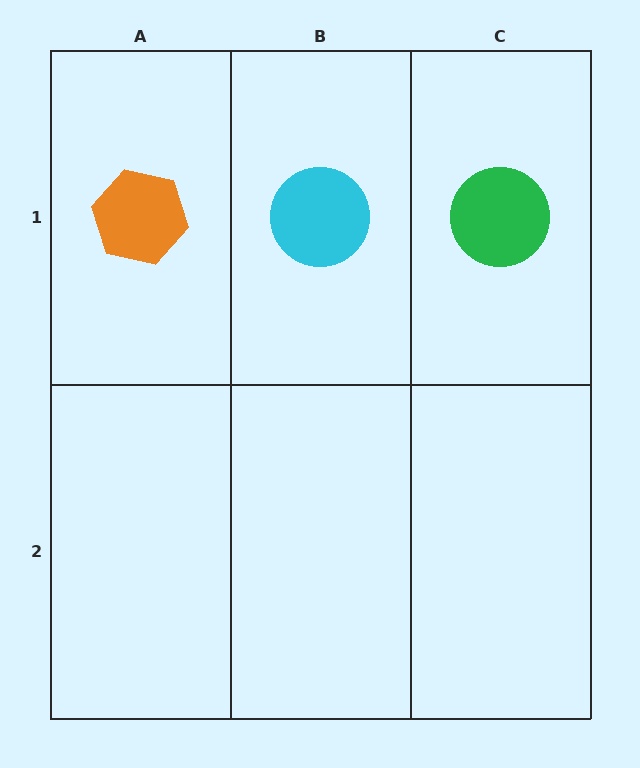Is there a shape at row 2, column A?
No, that cell is empty.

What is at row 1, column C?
A green circle.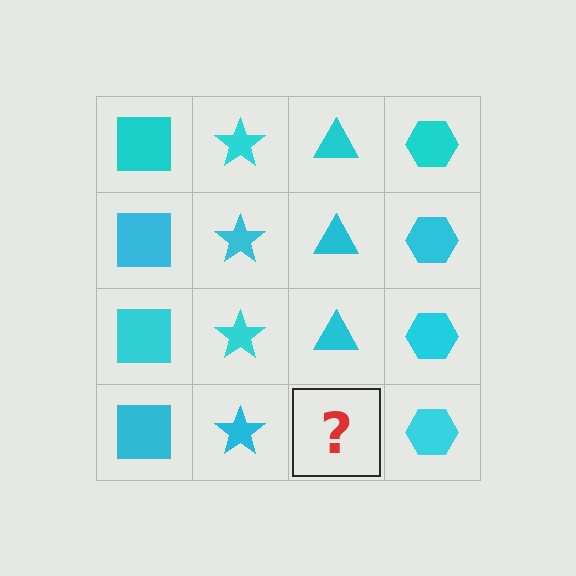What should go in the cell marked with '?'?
The missing cell should contain a cyan triangle.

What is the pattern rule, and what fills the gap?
The rule is that each column has a consistent shape. The gap should be filled with a cyan triangle.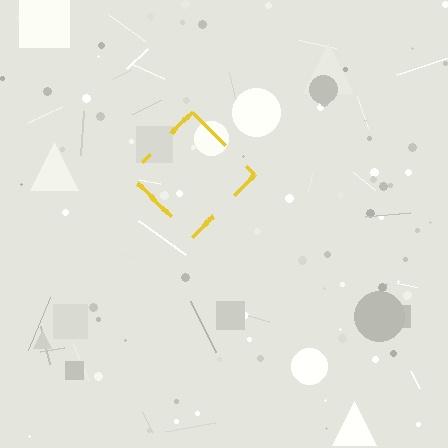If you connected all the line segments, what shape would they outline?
They would outline a diamond.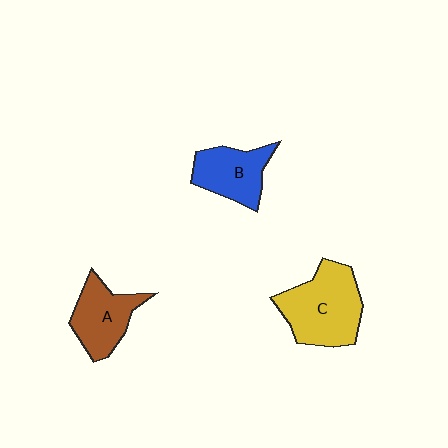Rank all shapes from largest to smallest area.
From largest to smallest: C (yellow), A (brown), B (blue).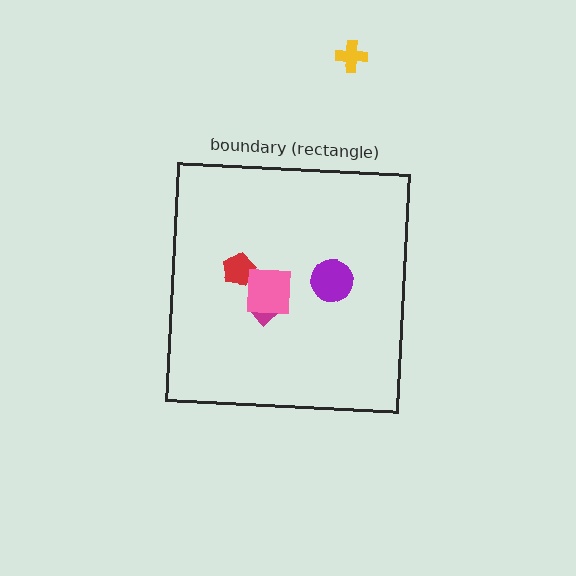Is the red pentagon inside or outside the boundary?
Inside.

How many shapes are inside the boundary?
4 inside, 1 outside.